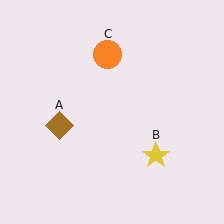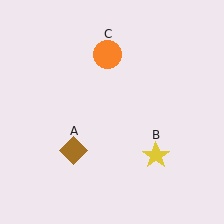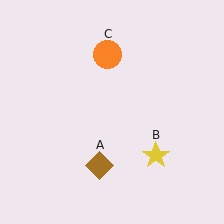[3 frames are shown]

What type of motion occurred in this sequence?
The brown diamond (object A) rotated counterclockwise around the center of the scene.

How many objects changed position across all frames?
1 object changed position: brown diamond (object A).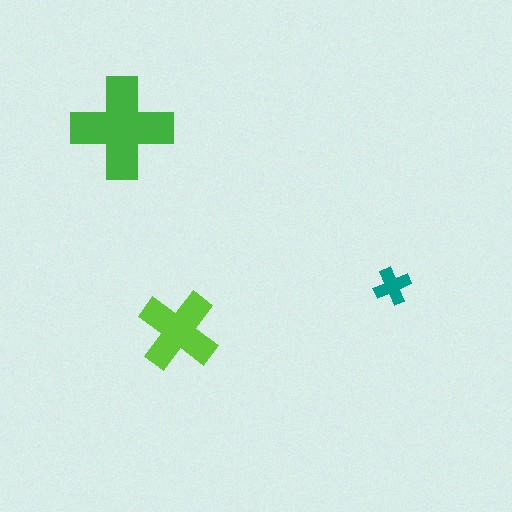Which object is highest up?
The green cross is topmost.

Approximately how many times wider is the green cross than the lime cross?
About 1.5 times wider.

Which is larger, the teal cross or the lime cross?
The lime one.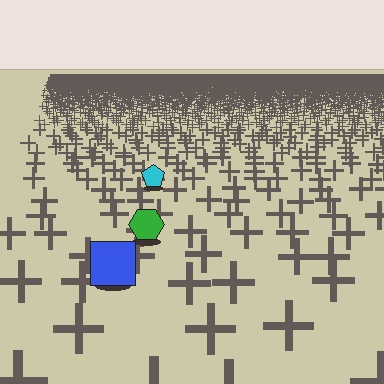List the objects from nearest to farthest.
From nearest to farthest: the blue square, the green hexagon, the cyan pentagon.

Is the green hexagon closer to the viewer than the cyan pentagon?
Yes. The green hexagon is closer — you can tell from the texture gradient: the ground texture is coarser near it.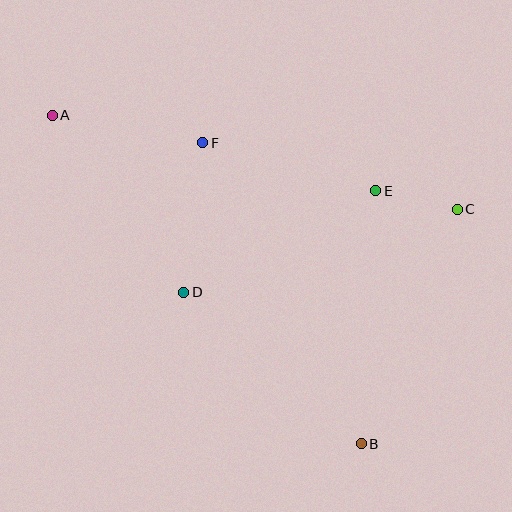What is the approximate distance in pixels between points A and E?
The distance between A and E is approximately 332 pixels.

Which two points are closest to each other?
Points C and E are closest to each other.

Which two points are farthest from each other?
Points A and B are farthest from each other.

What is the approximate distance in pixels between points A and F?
The distance between A and F is approximately 153 pixels.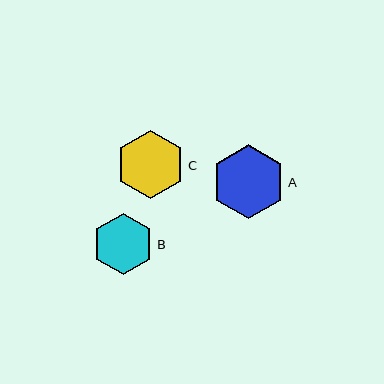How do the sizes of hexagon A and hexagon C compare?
Hexagon A and hexagon C are approximately the same size.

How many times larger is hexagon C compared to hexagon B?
Hexagon C is approximately 1.1 times the size of hexagon B.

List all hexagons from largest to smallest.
From largest to smallest: A, C, B.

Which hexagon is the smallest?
Hexagon B is the smallest with a size of approximately 61 pixels.